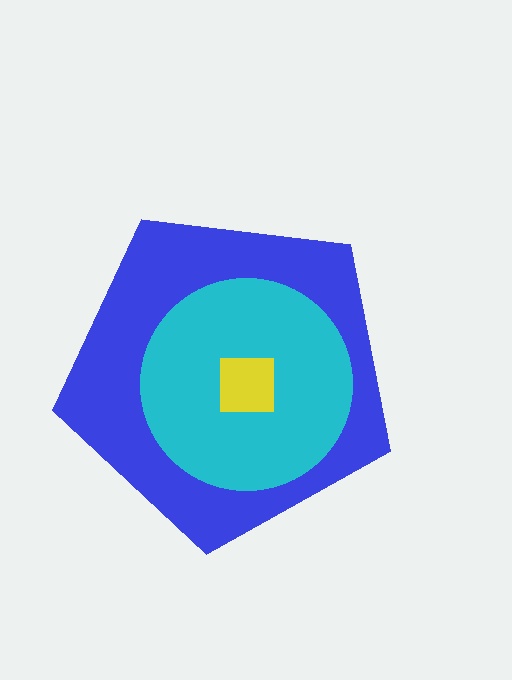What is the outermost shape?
The blue pentagon.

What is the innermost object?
The yellow square.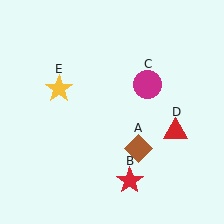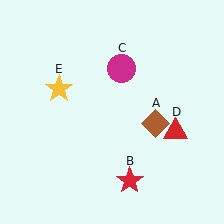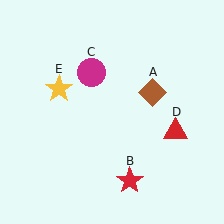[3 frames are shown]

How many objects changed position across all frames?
2 objects changed position: brown diamond (object A), magenta circle (object C).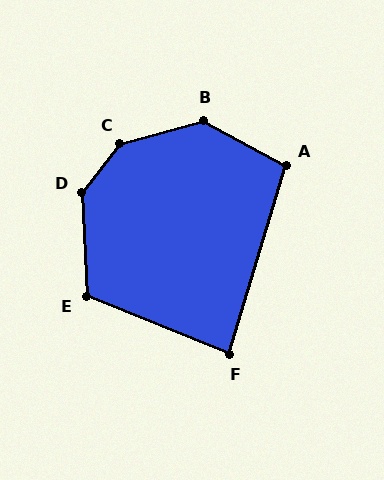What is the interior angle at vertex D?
Approximately 139 degrees (obtuse).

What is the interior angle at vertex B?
Approximately 136 degrees (obtuse).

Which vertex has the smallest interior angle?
F, at approximately 85 degrees.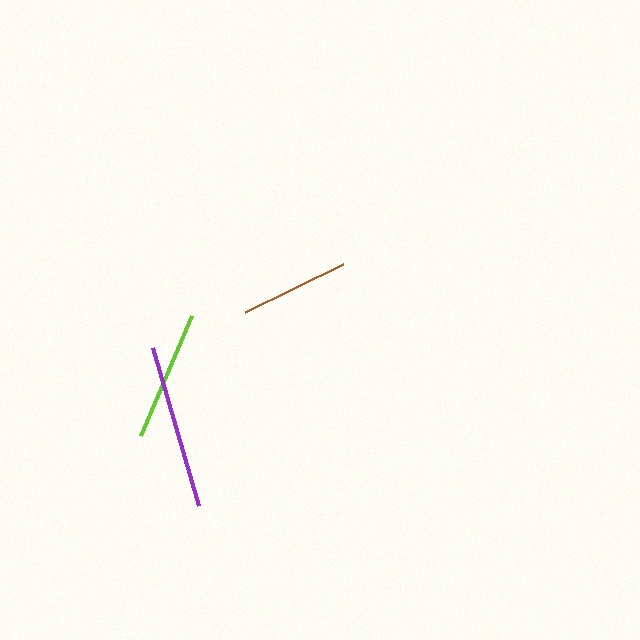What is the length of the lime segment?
The lime segment is approximately 131 pixels long.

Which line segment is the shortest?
The brown line is the shortest at approximately 110 pixels.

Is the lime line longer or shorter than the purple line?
The purple line is longer than the lime line.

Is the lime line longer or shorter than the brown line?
The lime line is longer than the brown line.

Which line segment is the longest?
The purple line is the longest at approximately 164 pixels.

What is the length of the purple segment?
The purple segment is approximately 164 pixels long.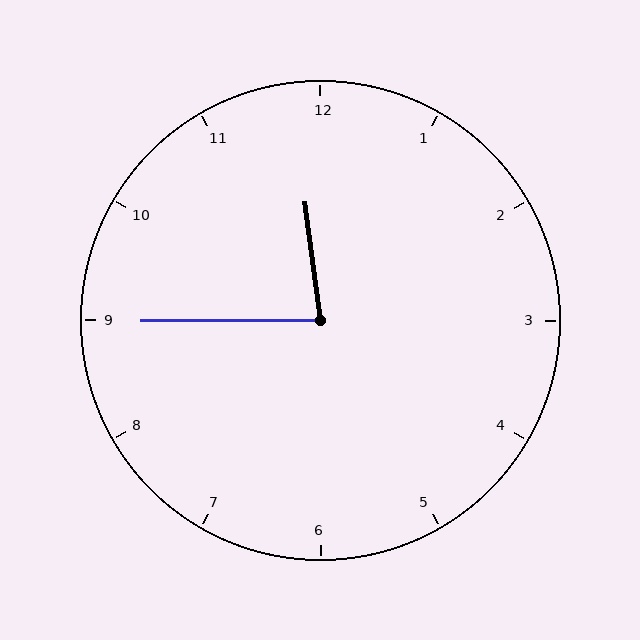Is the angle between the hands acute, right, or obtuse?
It is acute.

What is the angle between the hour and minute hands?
Approximately 82 degrees.